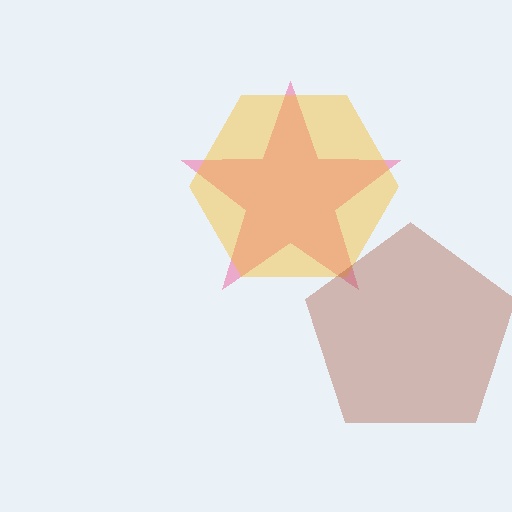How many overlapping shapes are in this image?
There are 3 overlapping shapes in the image.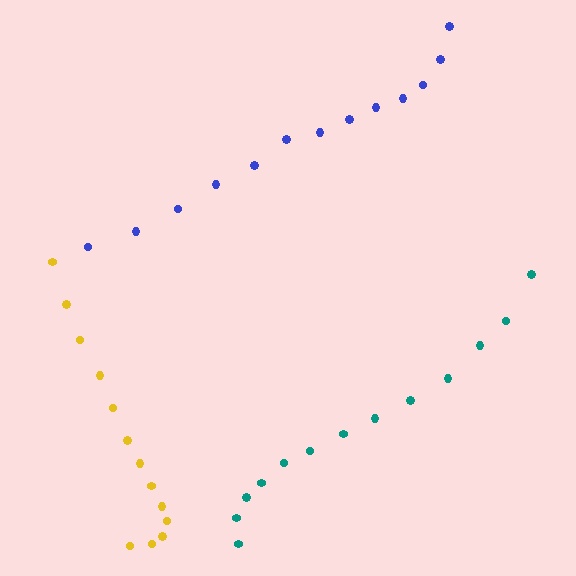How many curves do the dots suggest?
There are 3 distinct paths.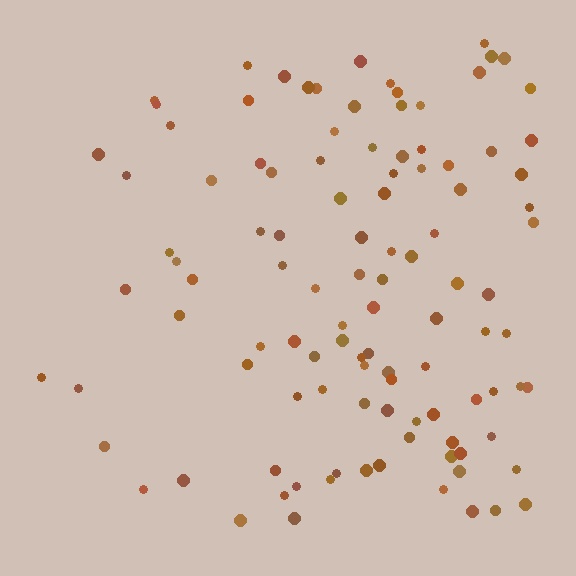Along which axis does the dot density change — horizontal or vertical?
Horizontal.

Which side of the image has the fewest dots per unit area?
The left.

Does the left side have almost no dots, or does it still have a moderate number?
Still a moderate number, just noticeably fewer than the right.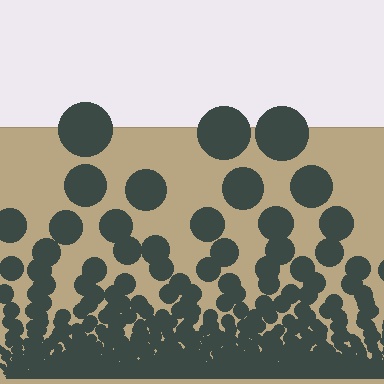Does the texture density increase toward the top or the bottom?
Density increases toward the bottom.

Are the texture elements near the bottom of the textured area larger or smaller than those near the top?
Smaller. The gradient is inverted — elements near the bottom are smaller and denser.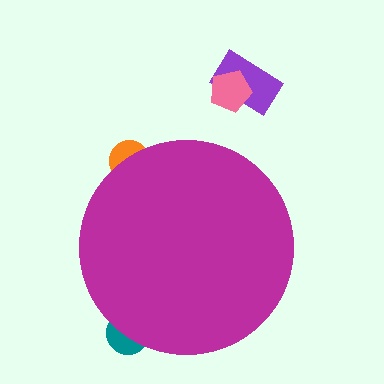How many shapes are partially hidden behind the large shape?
2 shapes are partially hidden.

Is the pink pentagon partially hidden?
No, the pink pentagon is fully visible.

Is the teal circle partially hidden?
Yes, the teal circle is partially hidden behind the magenta circle.